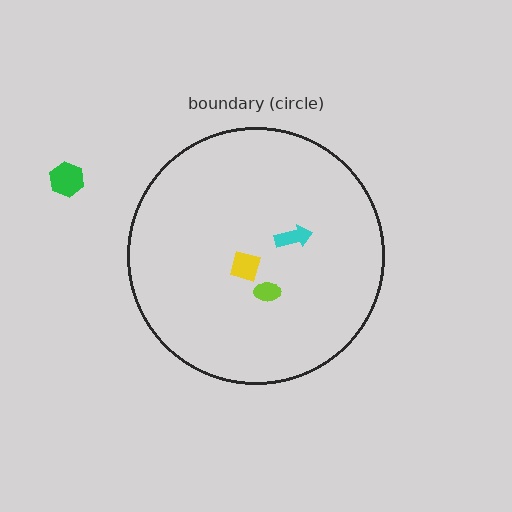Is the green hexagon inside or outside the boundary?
Outside.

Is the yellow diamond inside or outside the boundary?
Inside.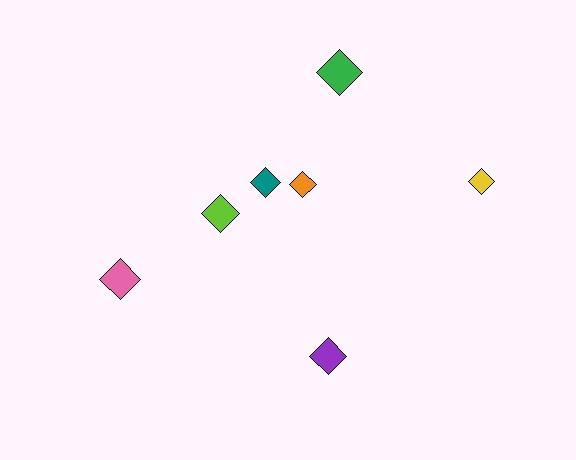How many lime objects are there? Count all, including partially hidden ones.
There is 1 lime object.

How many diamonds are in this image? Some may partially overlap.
There are 7 diamonds.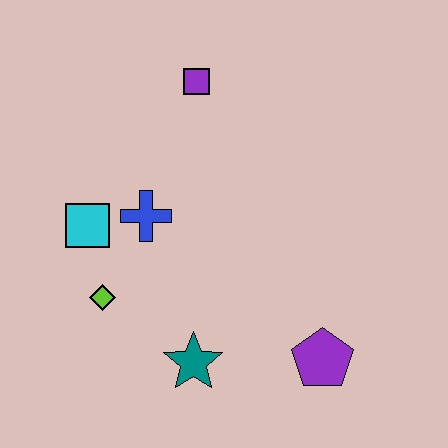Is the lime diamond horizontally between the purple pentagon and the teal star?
No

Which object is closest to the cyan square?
The blue cross is closest to the cyan square.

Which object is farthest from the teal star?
The purple square is farthest from the teal star.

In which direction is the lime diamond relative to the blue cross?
The lime diamond is below the blue cross.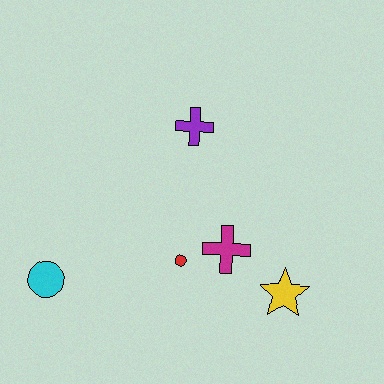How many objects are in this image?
There are 5 objects.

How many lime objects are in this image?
There are no lime objects.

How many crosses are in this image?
There are 2 crosses.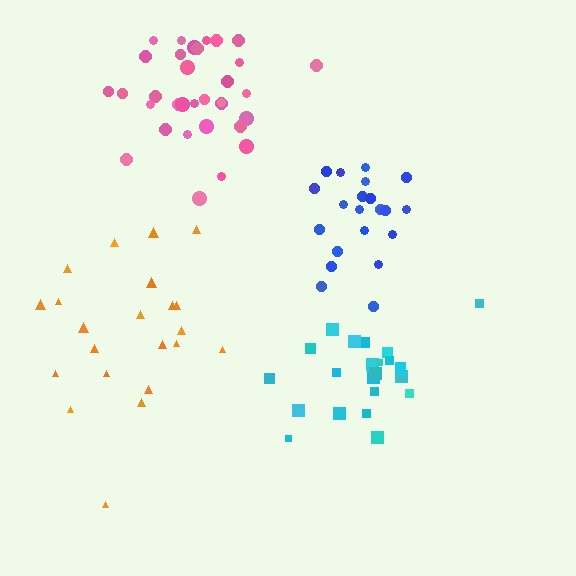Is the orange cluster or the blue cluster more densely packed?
Blue.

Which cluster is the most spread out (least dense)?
Orange.